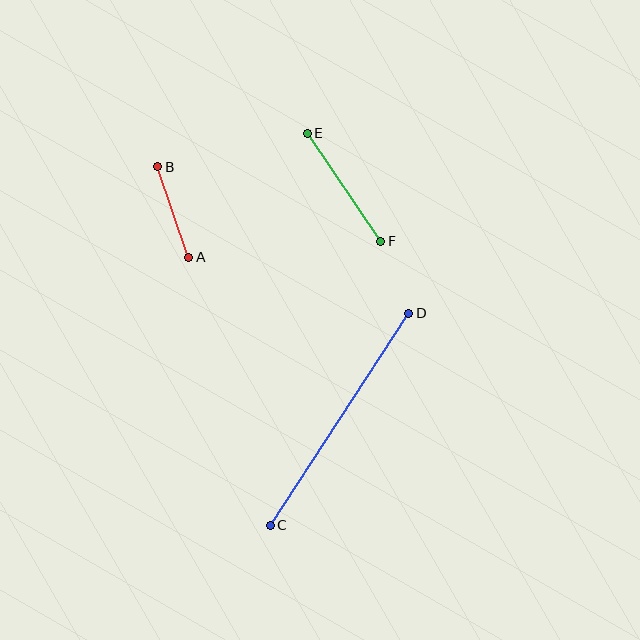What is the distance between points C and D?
The distance is approximately 254 pixels.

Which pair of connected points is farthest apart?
Points C and D are farthest apart.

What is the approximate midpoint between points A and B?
The midpoint is at approximately (173, 212) pixels.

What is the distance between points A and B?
The distance is approximately 96 pixels.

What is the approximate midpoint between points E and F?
The midpoint is at approximately (344, 187) pixels.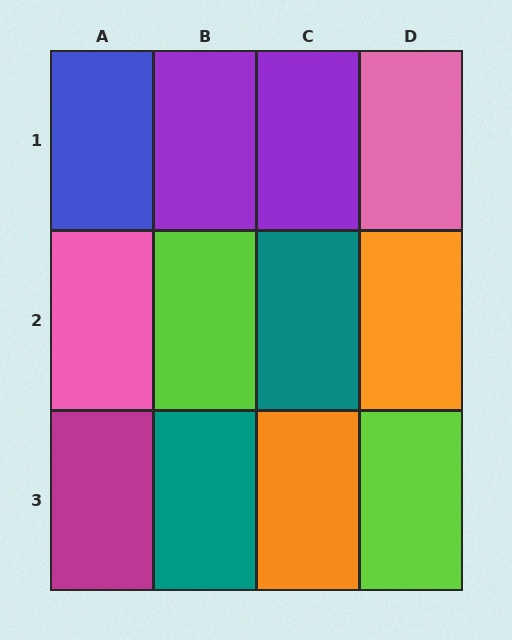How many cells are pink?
2 cells are pink.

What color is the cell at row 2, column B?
Lime.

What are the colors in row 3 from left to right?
Magenta, teal, orange, lime.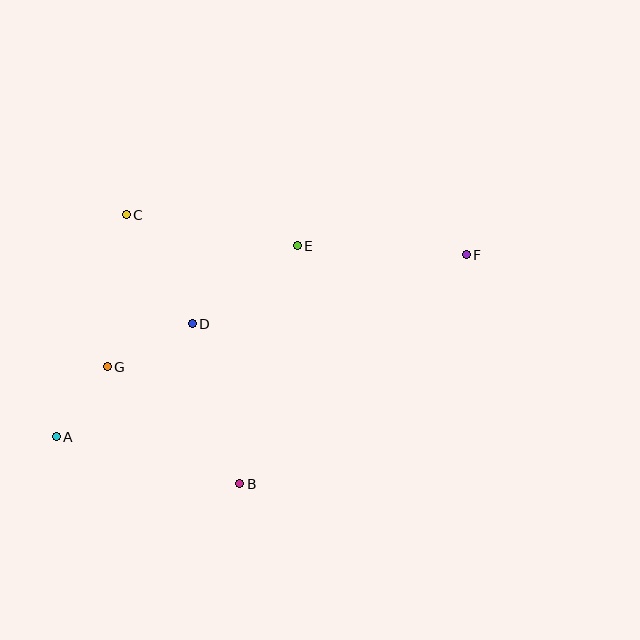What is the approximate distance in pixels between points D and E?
The distance between D and E is approximately 131 pixels.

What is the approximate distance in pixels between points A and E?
The distance between A and E is approximately 307 pixels.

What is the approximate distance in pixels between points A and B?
The distance between A and B is approximately 189 pixels.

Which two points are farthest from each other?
Points A and F are farthest from each other.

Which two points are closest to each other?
Points A and G are closest to each other.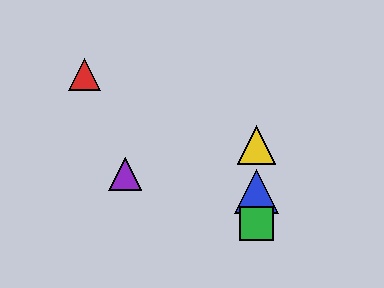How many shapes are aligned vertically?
3 shapes (the blue triangle, the green square, the yellow triangle) are aligned vertically.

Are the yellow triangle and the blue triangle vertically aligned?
Yes, both are at x≈257.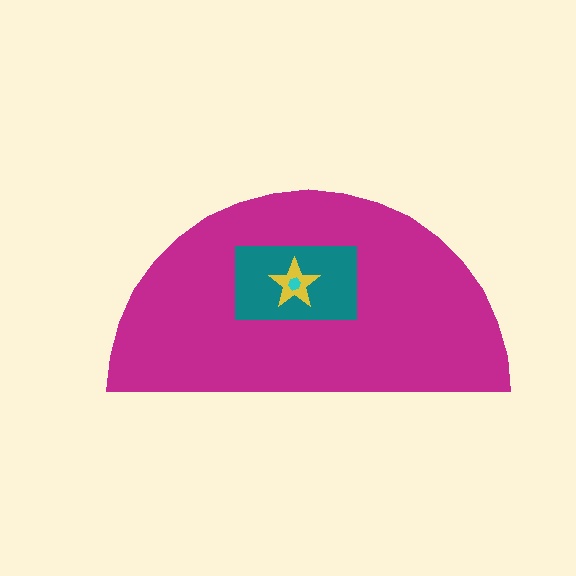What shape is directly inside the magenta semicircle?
The teal rectangle.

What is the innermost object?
The cyan hexagon.